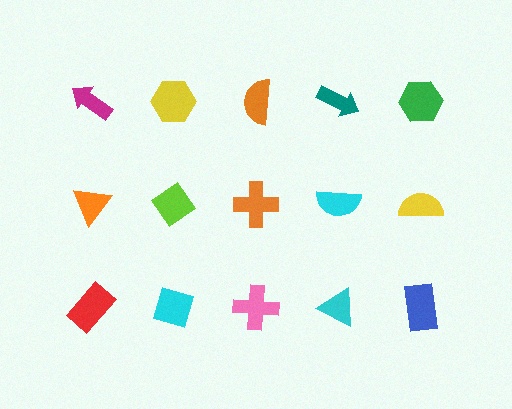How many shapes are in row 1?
5 shapes.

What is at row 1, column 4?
A teal arrow.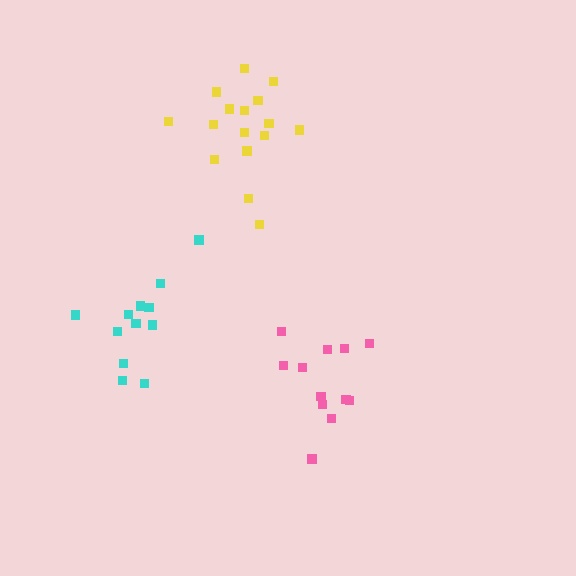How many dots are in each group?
Group 1: 12 dots, Group 2: 12 dots, Group 3: 16 dots (40 total).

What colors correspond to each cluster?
The clusters are colored: pink, cyan, yellow.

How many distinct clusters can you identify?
There are 3 distinct clusters.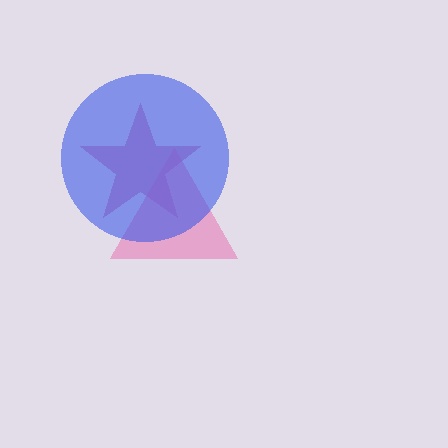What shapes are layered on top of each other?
The layered shapes are: a magenta star, a pink triangle, a blue circle.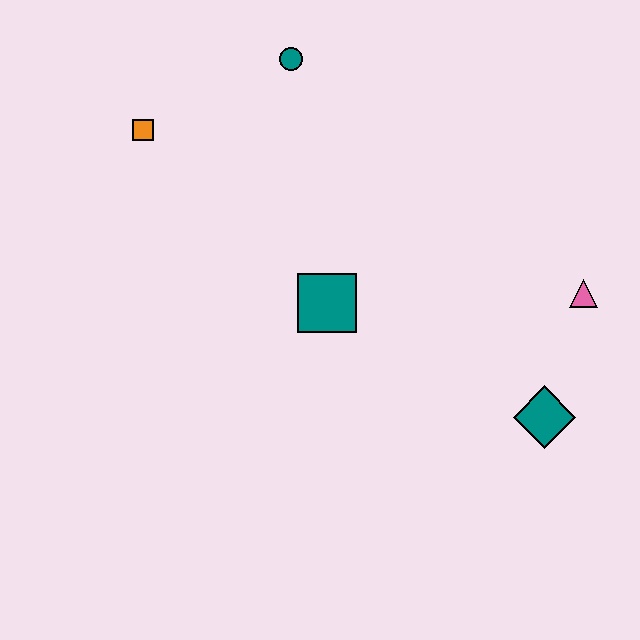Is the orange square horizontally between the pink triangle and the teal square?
No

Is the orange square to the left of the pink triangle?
Yes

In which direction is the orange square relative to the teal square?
The orange square is to the left of the teal square.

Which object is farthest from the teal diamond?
The orange square is farthest from the teal diamond.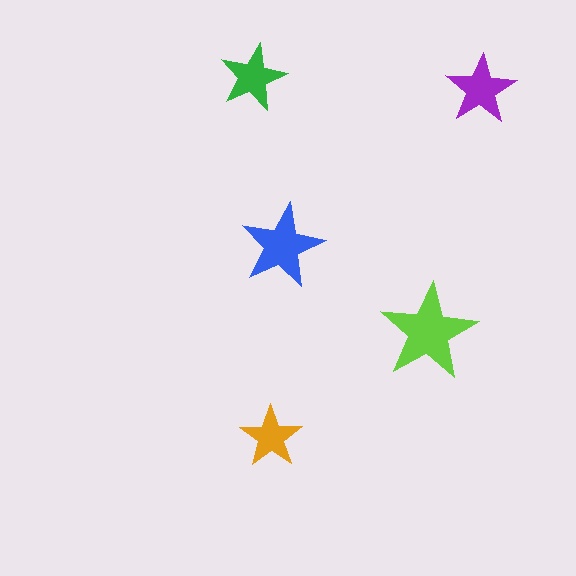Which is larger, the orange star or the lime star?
The lime one.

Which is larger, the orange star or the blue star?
The blue one.